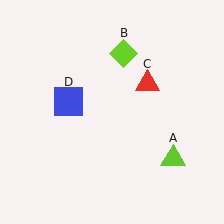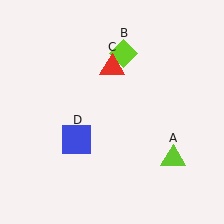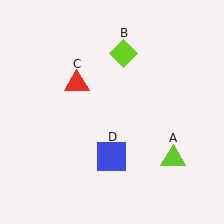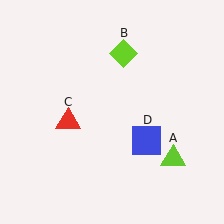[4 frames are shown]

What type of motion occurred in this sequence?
The red triangle (object C), blue square (object D) rotated counterclockwise around the center of the scene.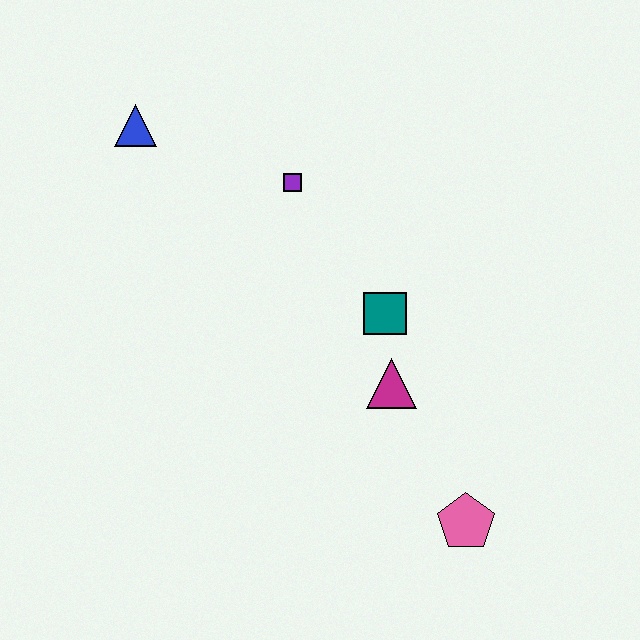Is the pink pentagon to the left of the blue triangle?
No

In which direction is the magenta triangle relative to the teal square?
The magenta triangle is below the teal square.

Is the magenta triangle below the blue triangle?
Yes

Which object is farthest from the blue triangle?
The pink pentagon is farthest from the blue triangle.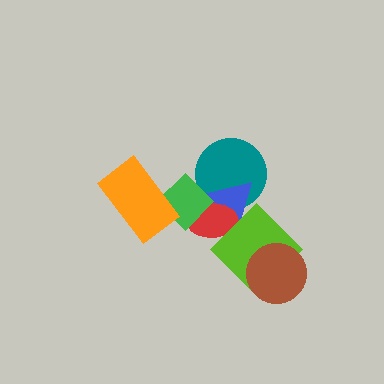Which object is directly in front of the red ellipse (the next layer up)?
The lime diamond is directly in front of the red ellipse.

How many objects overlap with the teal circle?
3 objects overlap with the teal circle.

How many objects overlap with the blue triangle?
4 objects overlap with the blue triangle.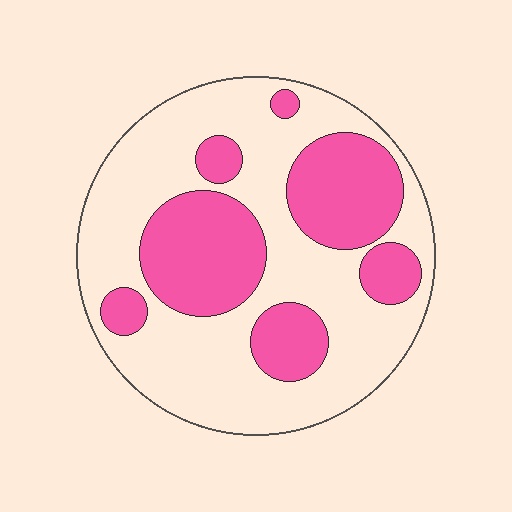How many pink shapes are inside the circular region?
7.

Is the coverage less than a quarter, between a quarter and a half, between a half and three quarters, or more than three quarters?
Between a quarter and a half.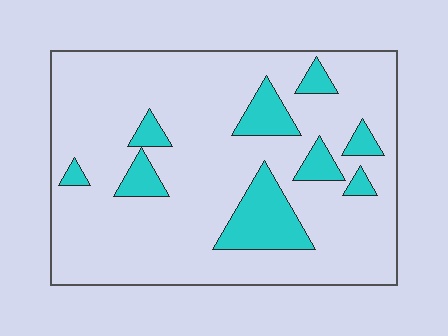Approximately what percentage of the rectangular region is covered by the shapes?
Approximately 15%.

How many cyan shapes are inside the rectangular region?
9.